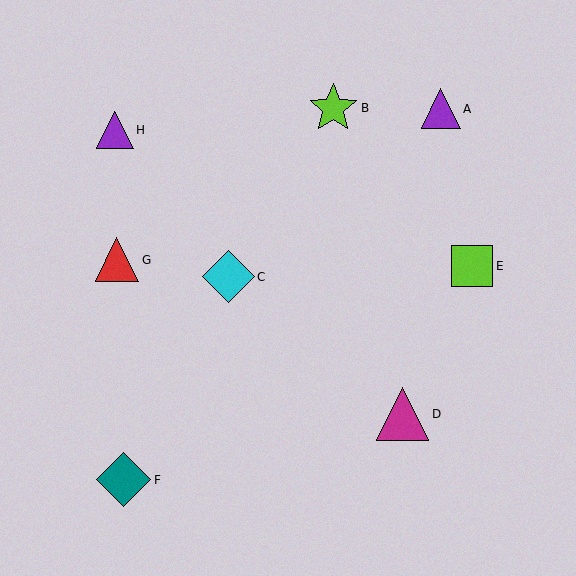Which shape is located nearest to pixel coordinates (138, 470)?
The teal diamond (labeled F) at (123, 480) is nearest to that location.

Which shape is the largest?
The teal diamond (labeled F) is the largest.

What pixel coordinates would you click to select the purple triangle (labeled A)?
Click at (441, 109) to select the purple triangle A.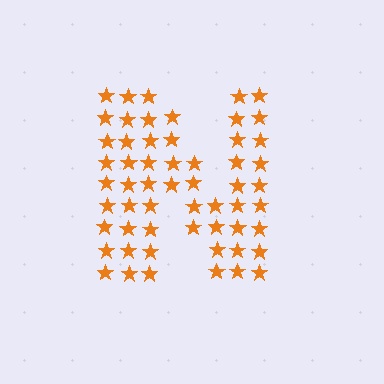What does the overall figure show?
The overall figure shows the letter N.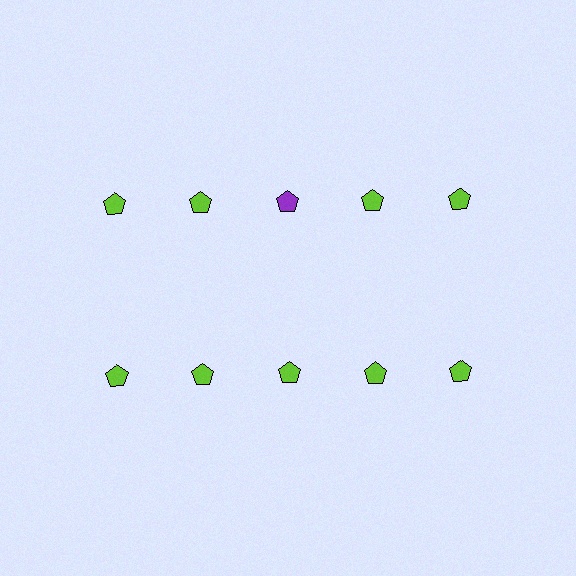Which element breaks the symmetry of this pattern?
The purple pentagon in the top row, center column breaks the symmetry. All other shapes are lime pentagons.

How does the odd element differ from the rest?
It has a different color: purple instead of lime.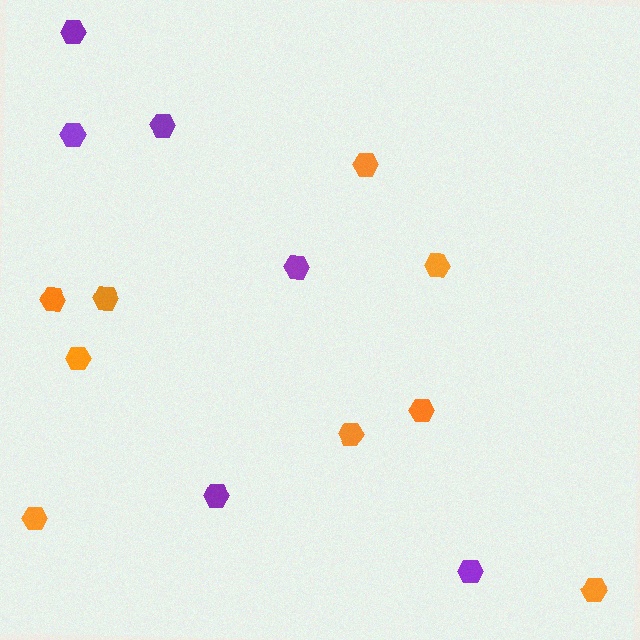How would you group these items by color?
There are 2 groups: one group of purple hexagons (6) and one group of orange hexagons (9).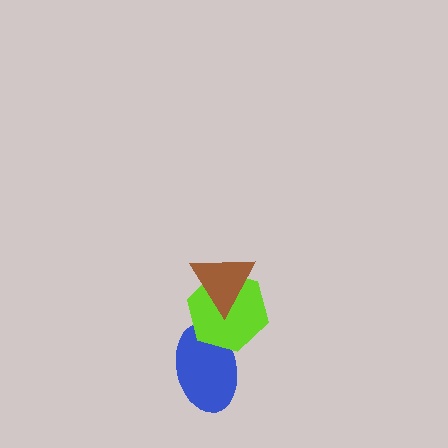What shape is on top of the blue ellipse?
The lime hexagon is on top of the blue ellipse.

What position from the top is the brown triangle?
The brown triangle is 1st from the top.